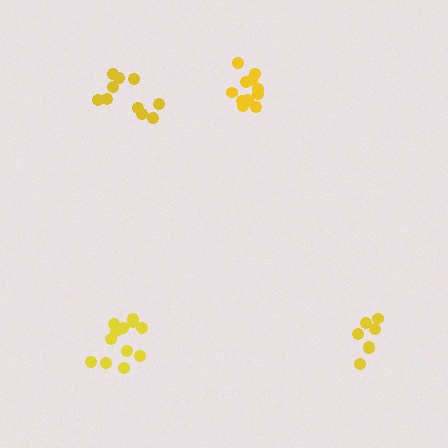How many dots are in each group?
Group 1: 10 dots, Group 2: 7 dots, Group 3: 11 dots, Group 4: 12 dots (40 total).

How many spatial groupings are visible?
There are 4 spatial groupings.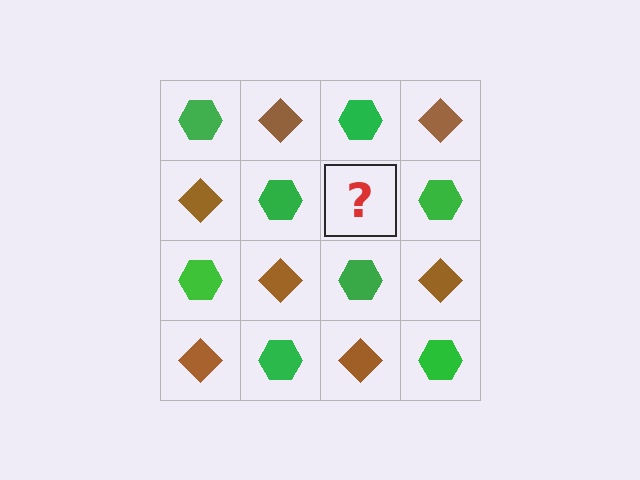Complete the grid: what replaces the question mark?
The question mark should be replaced with a brown diamond.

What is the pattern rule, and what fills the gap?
The rule is that it alternates green hexagon and brown diamond in a checkerboard pattern. The gap should be filled with a brown diamond.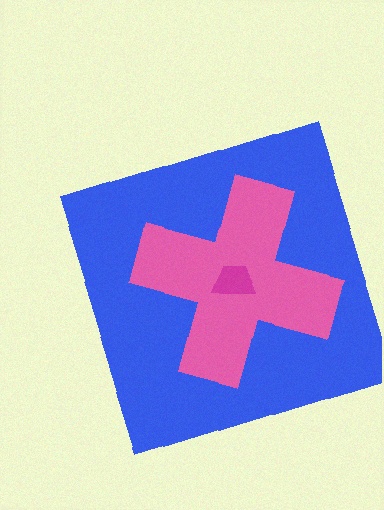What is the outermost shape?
The blue square.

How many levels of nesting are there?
3.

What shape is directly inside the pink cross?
The magenta trapezoid.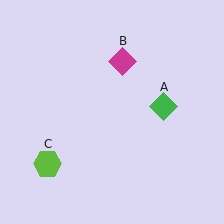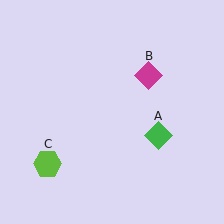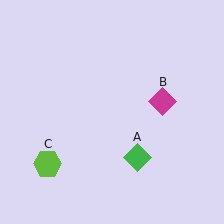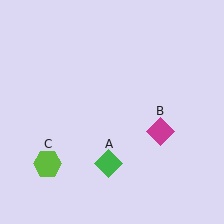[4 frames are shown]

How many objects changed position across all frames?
2 objects changed position: green diamond (object A), magenta diamond (object B).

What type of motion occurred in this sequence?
The green diamond (object A), magenta diamond (object B) rotated clockwise around the center of the scene.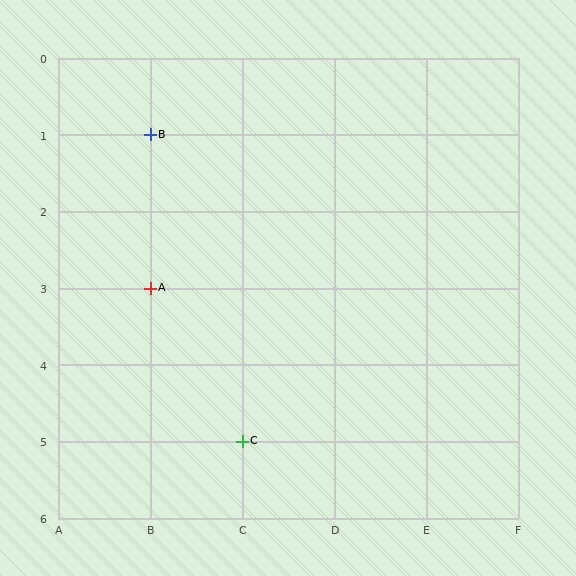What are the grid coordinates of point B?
Point B is at grid coordinates (B, 1).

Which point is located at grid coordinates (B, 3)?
Point A is at (B, 3).